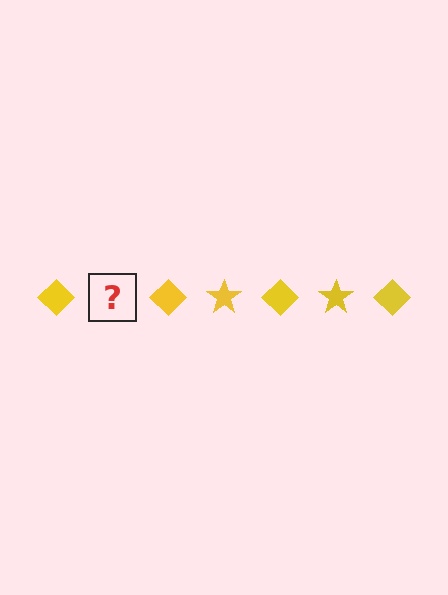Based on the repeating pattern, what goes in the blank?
The blank should be a yellow star.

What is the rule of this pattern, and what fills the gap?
The rule is that the pattern cycles through diamond, star shapes in yellow. The gap should be filled with a yellow star.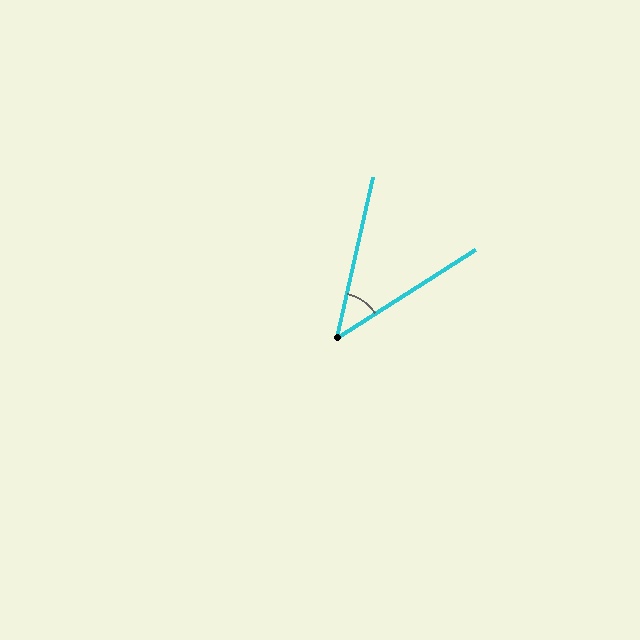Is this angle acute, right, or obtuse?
It is acute.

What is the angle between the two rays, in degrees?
Approximately 45 degrees.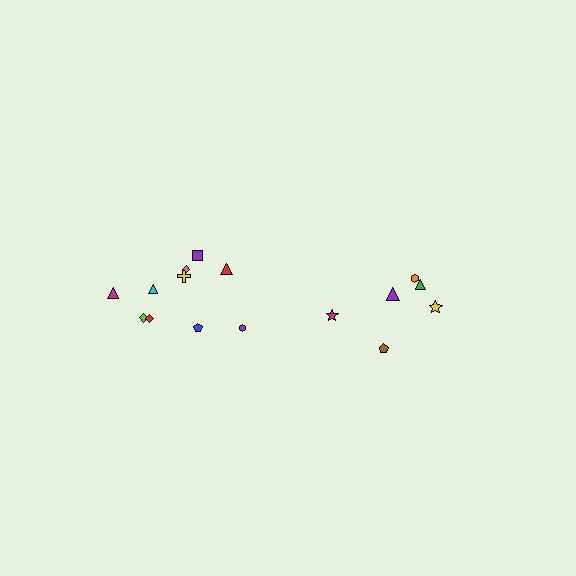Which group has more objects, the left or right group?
The left group.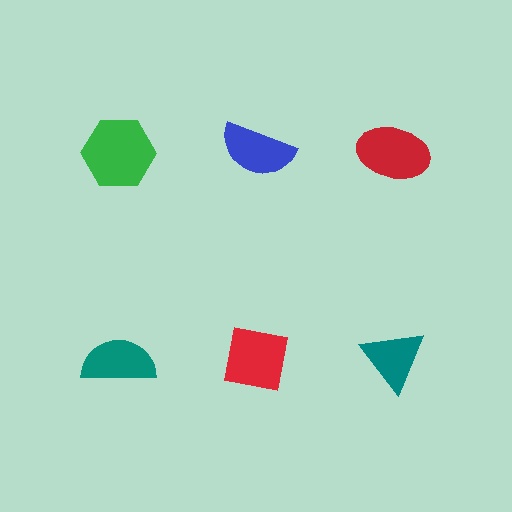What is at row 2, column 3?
A teal triangle.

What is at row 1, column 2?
A blue semicircle.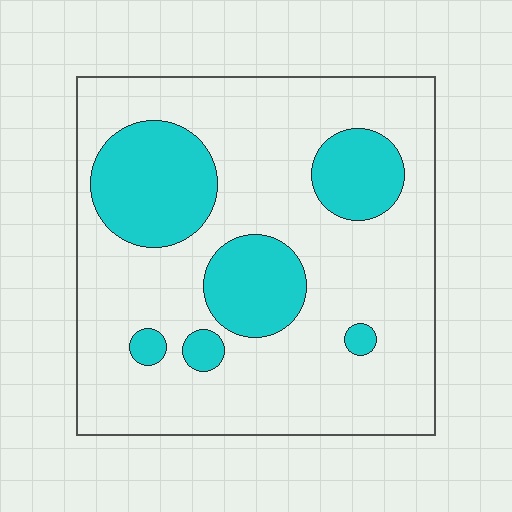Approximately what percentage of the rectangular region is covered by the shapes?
Approximately 25%.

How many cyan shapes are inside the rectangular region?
6.